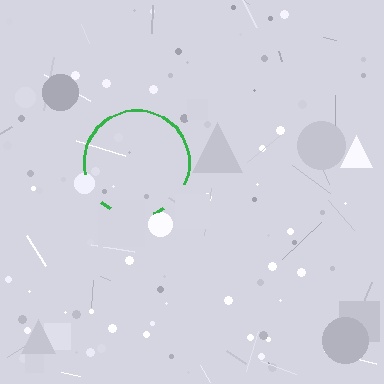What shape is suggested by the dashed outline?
The dashed outline suggests a circle.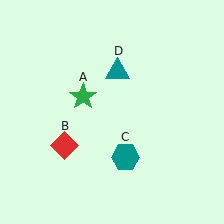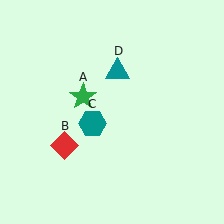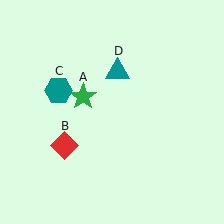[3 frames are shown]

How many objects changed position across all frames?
1 object changed position: teal hexagon (object C).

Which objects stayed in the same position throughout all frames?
Green star (object A) and red diamond (object B) and teal triangle (object D) remained stationary.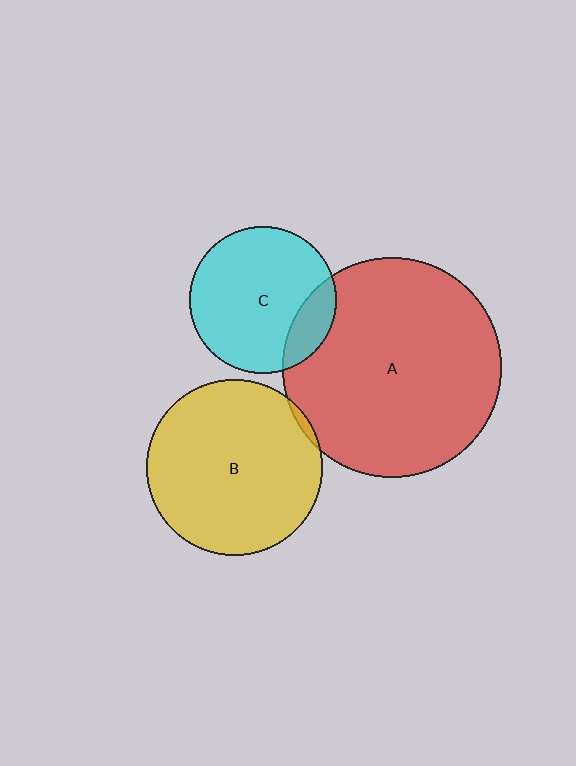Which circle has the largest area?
Circle A (red).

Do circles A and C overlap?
Yes.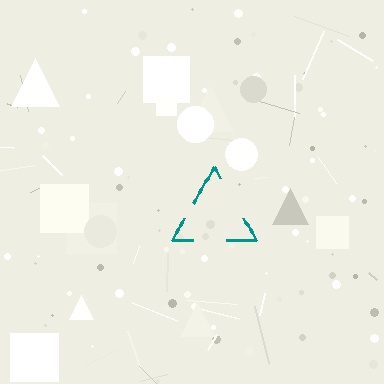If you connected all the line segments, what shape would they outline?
They would outline a triangle.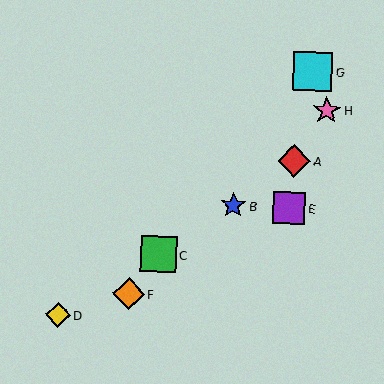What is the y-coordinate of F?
Object F is at y≈294.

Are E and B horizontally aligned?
Yes, both are at y≈208.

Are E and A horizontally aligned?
No, E is at y≈208 and A is at y≈161.